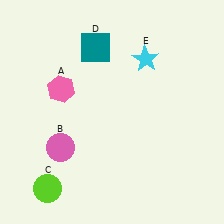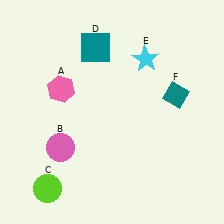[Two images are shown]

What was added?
A teal diamond (F) was added in Image 2.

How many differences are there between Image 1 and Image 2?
There is 1 difference between the two images.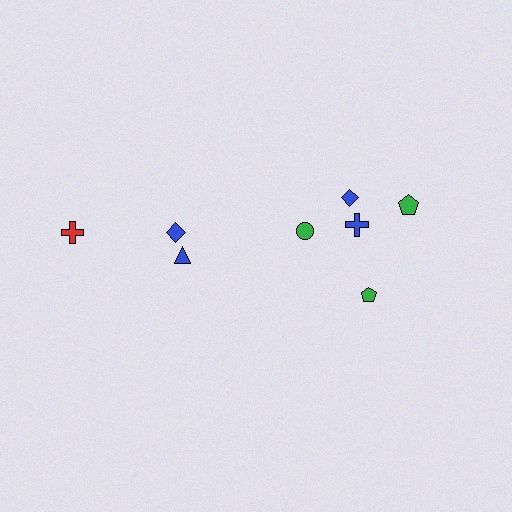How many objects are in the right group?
There are 5 objects.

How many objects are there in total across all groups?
There are 8 objects.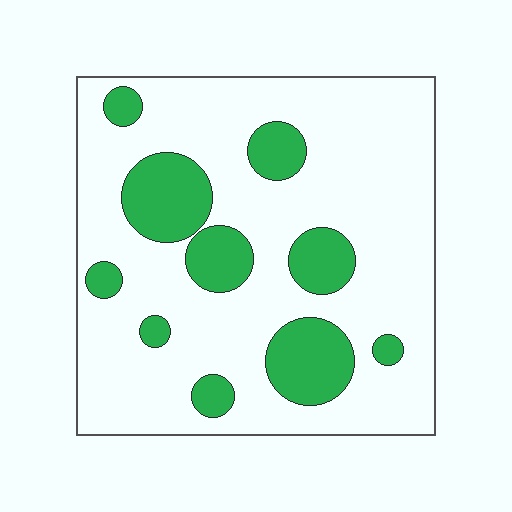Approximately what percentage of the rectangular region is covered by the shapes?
Approximately 20%.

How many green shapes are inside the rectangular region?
10.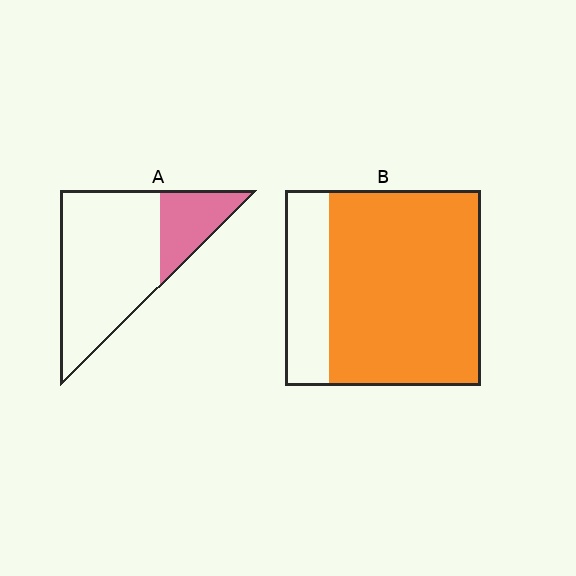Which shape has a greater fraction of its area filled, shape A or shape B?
Shape B.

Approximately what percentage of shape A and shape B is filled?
A is approximately 25% and B is approximately 80%.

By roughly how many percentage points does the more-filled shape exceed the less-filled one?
By roughly 55 percentage points (B over A).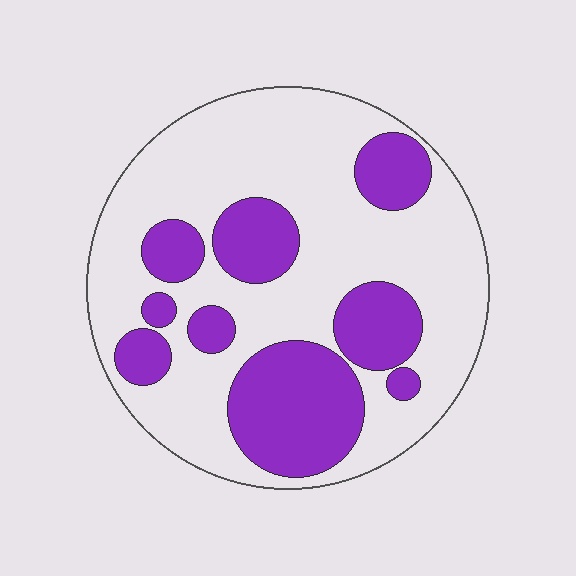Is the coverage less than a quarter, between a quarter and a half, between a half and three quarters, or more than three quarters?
Between a quarter and a half.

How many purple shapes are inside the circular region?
9.